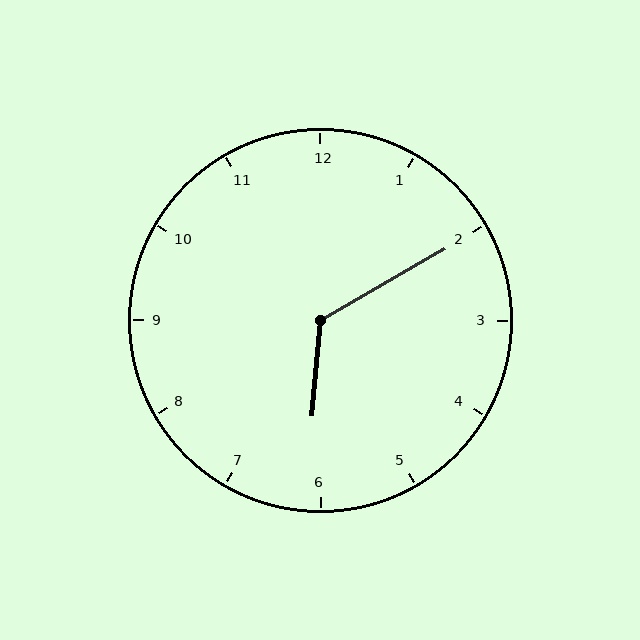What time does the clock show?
6:10.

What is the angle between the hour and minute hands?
Approximately 125 degrees.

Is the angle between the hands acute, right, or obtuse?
It is obtuse.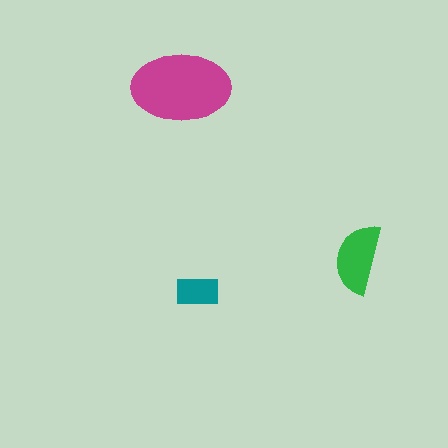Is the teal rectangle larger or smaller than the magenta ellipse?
Smaller.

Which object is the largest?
The magenta ellipse.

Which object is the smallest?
The teal rectangle.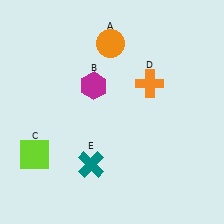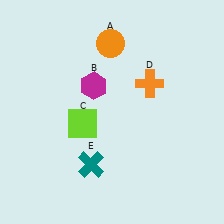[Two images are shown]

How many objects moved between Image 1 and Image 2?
1 object moved between the two images.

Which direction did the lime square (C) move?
The lime square (C) moved right.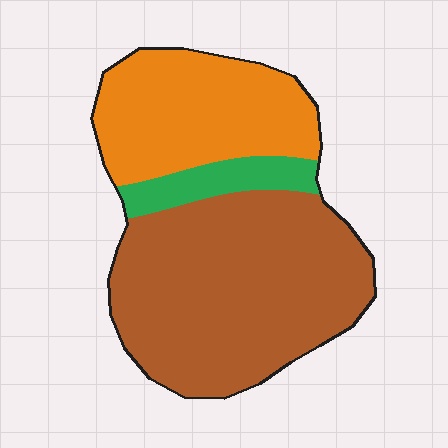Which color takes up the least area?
Green, at roughly 10%.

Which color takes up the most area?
Brown, at roughly 60%.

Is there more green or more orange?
Orange.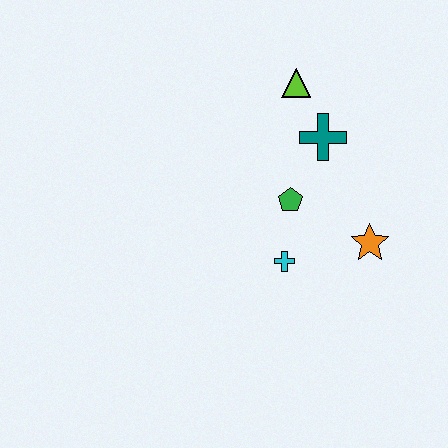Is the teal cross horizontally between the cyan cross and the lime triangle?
No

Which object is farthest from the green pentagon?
The lime triangle is farthest from the green pentagon.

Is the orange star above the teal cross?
No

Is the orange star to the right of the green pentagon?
Yes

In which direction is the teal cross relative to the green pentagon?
The teal cross is above the green pentagon.